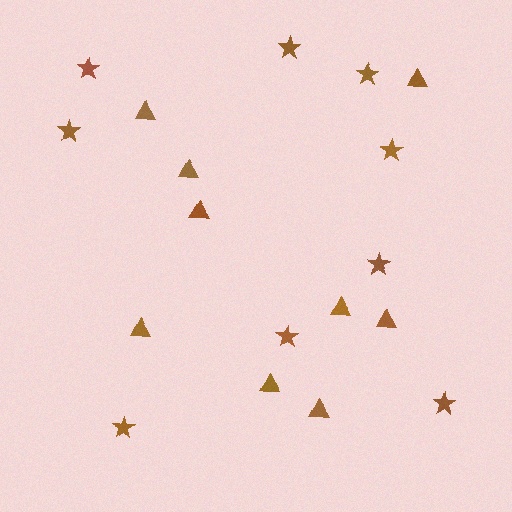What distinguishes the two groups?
There are 2 groups: one group of stars (9) and one group of triangles (9).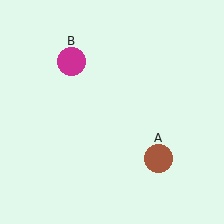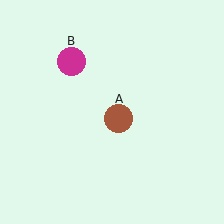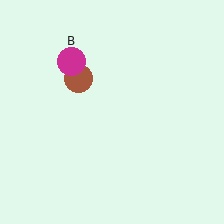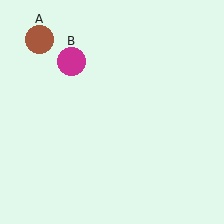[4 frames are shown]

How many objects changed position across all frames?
1 object changed position: brown circle (object A).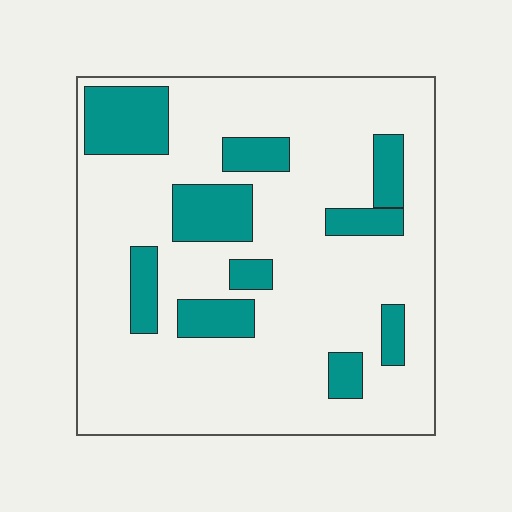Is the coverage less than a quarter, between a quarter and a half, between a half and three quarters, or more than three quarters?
Less than a quarter.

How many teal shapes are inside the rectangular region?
10.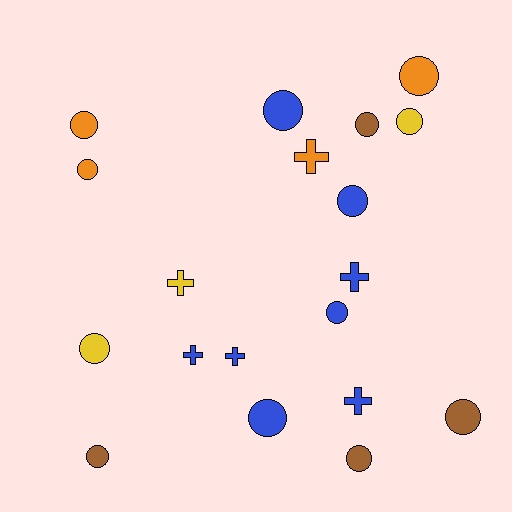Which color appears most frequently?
Blue, with 8 objects.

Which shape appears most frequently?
Circle, with 13 objects.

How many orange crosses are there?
There is 1 orange cross.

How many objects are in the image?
There are 19 objects.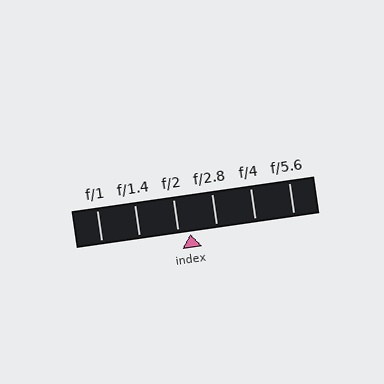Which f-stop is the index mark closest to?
The index mark is closest to f/2.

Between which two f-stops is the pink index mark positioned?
The index mark is between f/2 and f/2.8.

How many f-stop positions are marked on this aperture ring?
There are 6 f-stop positions marked.